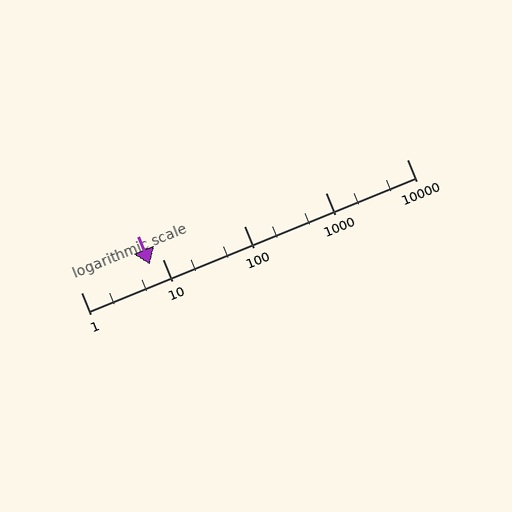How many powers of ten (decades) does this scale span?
The scale spans 4 decades, from 1 to 10000.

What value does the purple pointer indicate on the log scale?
The pointer indicates approximately 7.1.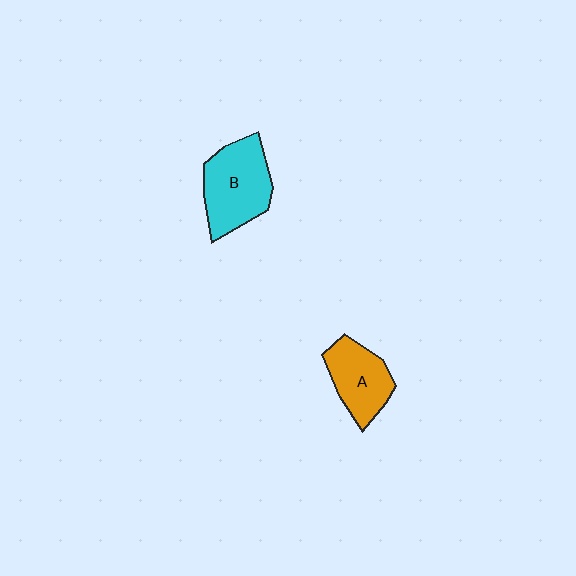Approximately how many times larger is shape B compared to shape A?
Approximately 1.3 times.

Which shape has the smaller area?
Shape A (orange).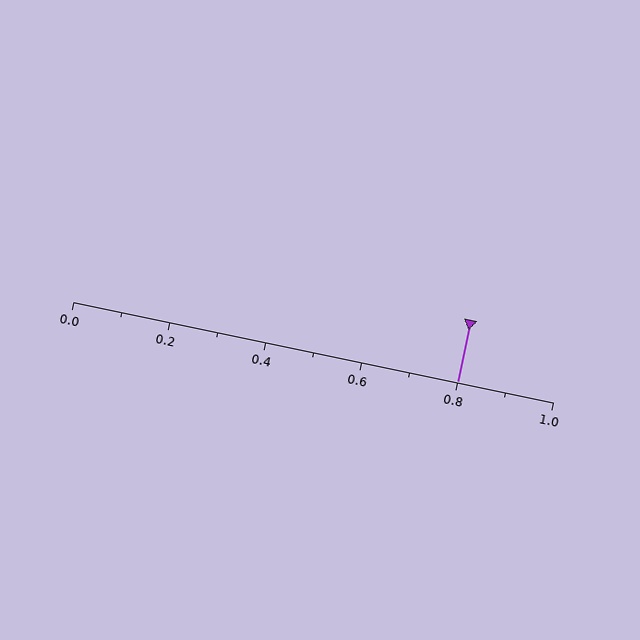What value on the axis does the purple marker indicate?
The marker indicates approximately 0.8.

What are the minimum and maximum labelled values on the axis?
The axis runs from 0.0 to 1.0.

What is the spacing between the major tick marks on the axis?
The major ticks are spaced 0.2 apart.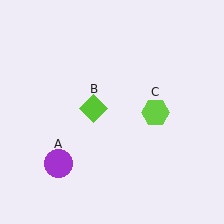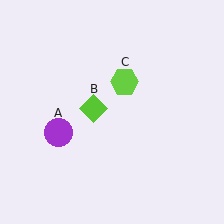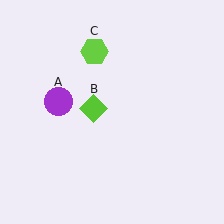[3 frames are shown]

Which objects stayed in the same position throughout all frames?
Lime diamond (object B) remained stationary.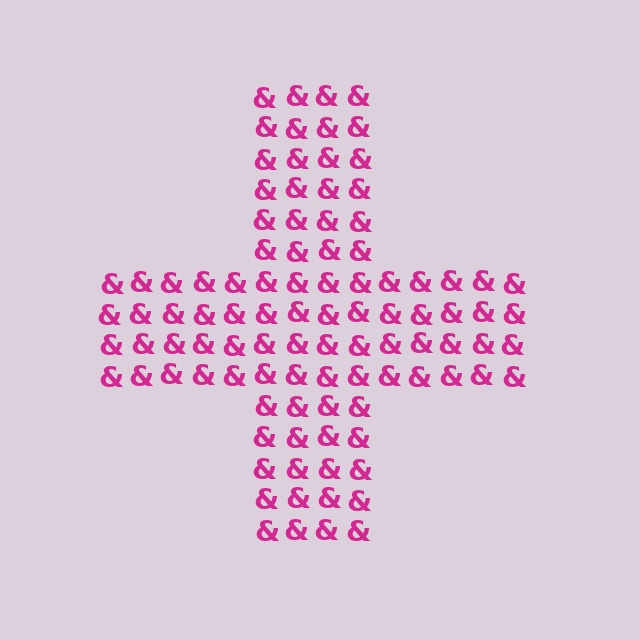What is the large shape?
The large shape is a cross.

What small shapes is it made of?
It is made of small ampersands.